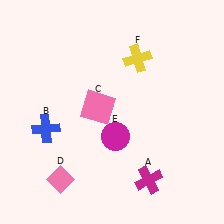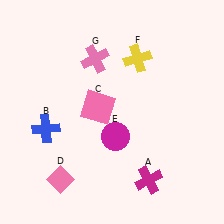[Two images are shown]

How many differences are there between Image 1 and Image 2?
There is 1 difference between the two images.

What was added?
A pink cross (G) was added in Image 2.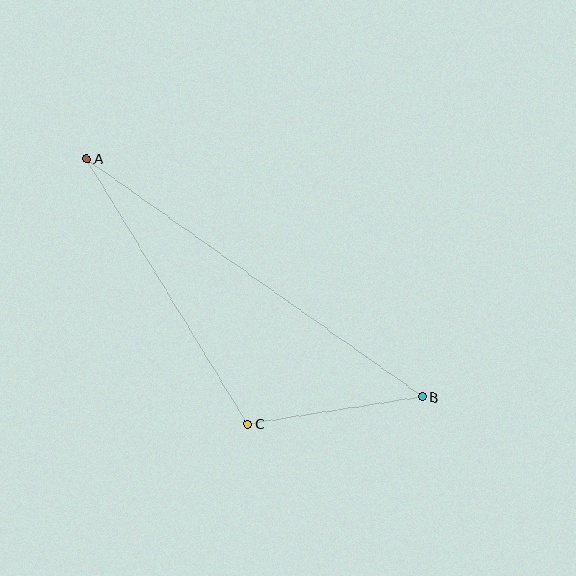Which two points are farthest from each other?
Points A and B are farthest from each other.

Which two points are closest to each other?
Points B and C are closest to each other.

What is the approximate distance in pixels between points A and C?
The distance between A and C is approximately 311 pixels.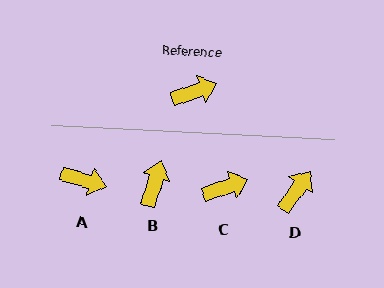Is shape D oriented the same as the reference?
No, it is off by about 36 degrees.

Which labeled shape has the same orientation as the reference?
C.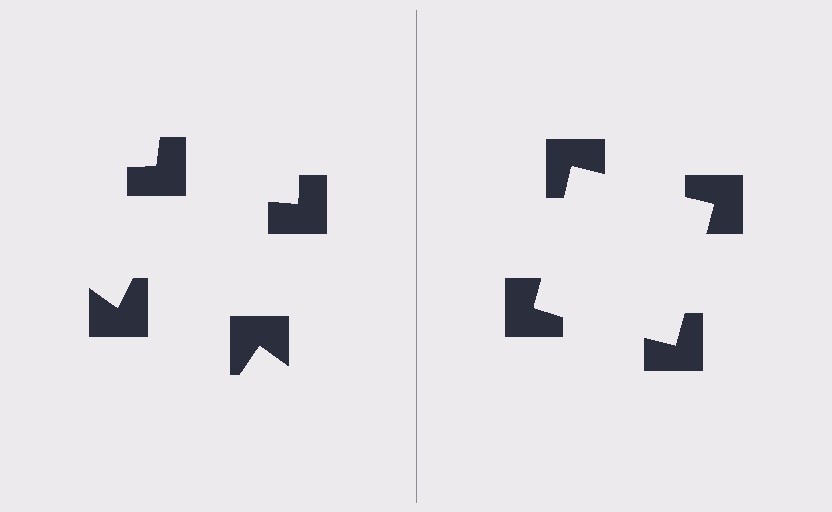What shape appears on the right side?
An illusory square.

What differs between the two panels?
The notched squares are positioned identically on both sides; only the wedge orientations differ. On the right they align to a square; on the left they are misaligned.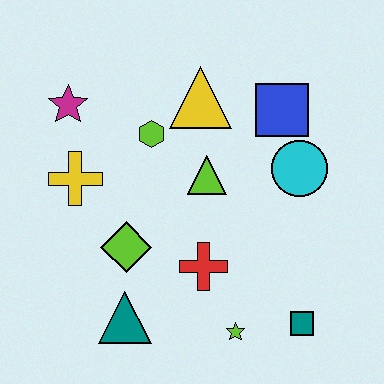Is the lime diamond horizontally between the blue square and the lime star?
No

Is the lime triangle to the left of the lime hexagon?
No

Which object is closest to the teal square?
The lime star is closest to the teal square.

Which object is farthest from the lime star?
The magenta star is farthest from the lime star.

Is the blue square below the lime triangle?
No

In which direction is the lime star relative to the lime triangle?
The lime star is below the lime triangle.